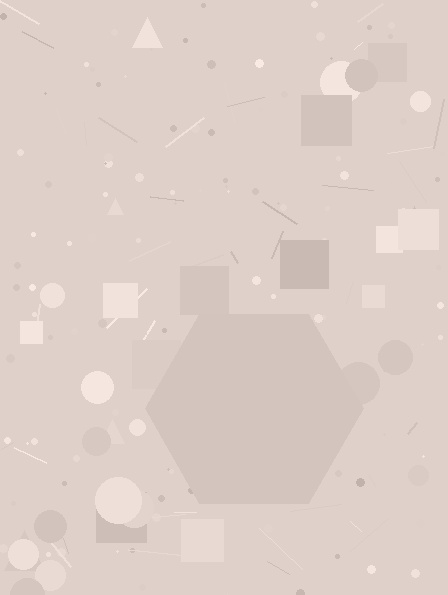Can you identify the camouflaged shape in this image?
The camouflaged shape is a hexagon.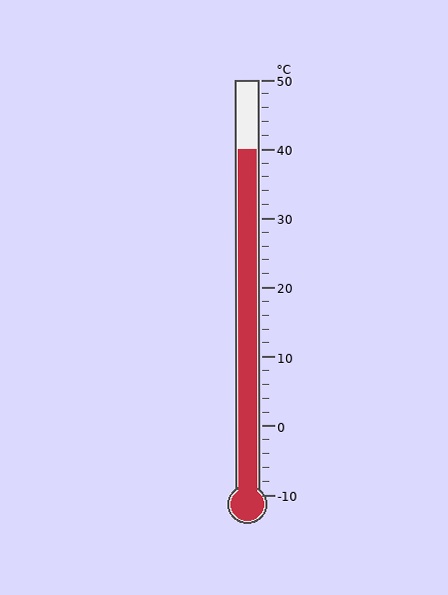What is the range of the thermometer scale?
The thermometer scale ranges from -10°C to 50°C.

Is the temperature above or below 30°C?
The temperature is above 30°C.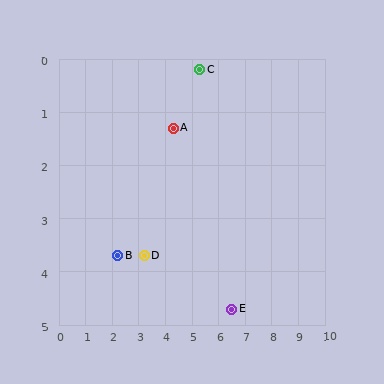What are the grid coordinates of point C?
Point C is at approximately (5.3, 0.2).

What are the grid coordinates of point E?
Point E is at approximately (6.5, 4.7).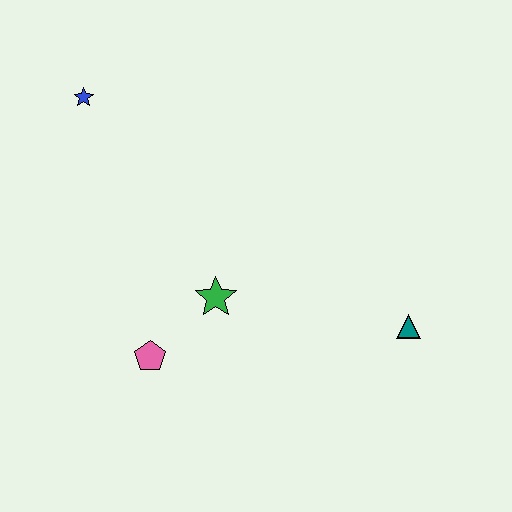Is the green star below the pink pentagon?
No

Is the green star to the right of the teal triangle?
No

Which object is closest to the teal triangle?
The green star is closest to the teal triangle.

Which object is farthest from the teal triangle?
The blue star is farthest from the teal triangle.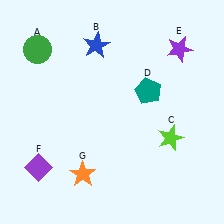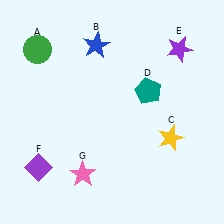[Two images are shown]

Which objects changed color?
C changed from lime to yellow. G changed from orange to pink.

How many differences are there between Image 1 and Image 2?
There are 2 differences between the two images.